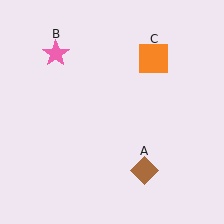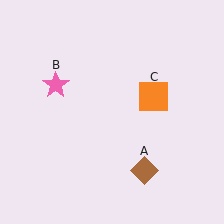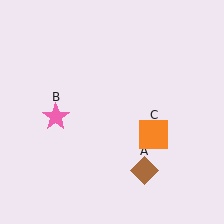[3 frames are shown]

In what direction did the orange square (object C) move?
The orange square (object C) moved down.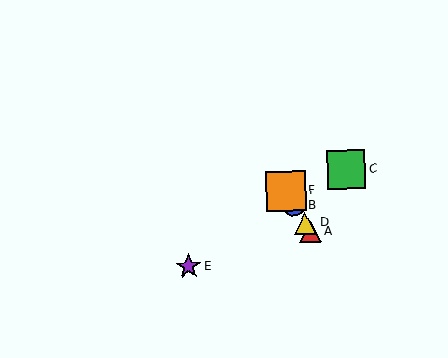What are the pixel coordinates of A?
Object A is at (311, 232).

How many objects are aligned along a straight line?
4 objects (A, B, D, F) are aligned along a straight line.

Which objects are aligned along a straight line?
Objects A, B, D, F are aligned along a straight line.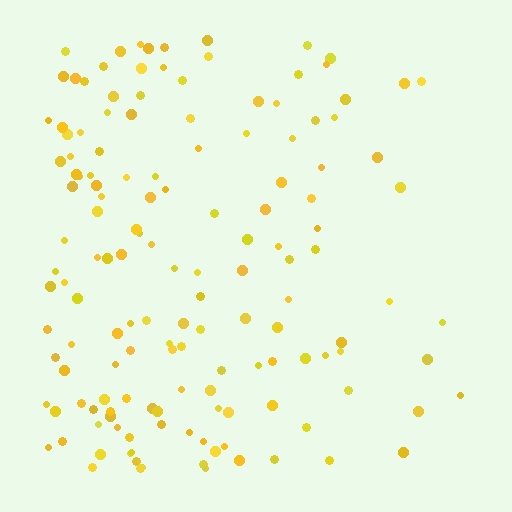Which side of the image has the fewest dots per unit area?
The right.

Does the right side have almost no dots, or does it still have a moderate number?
Still a moderate number, just noticeably fewer than the left.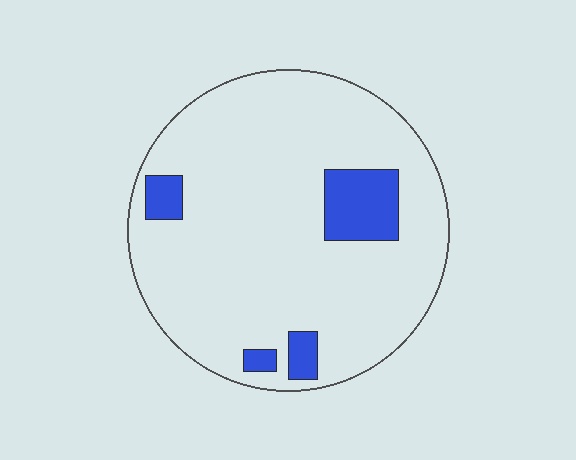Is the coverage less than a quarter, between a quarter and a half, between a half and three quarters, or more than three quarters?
Less than a quarter.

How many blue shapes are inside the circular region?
4.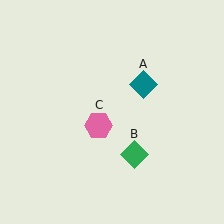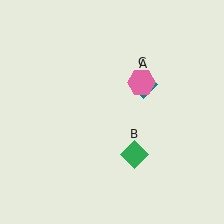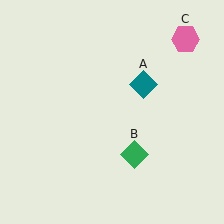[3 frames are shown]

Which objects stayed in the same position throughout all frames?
Teal diamond (object A) and green diamond (object B) remained stationary.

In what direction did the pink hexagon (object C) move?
The pink hexagon (object C) moved up and to the right.